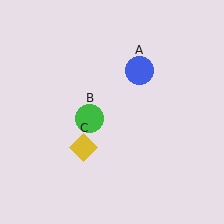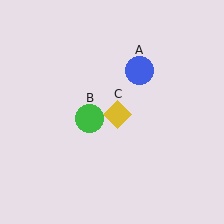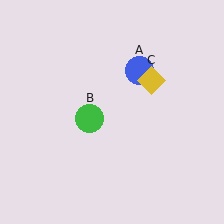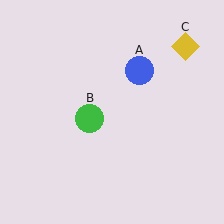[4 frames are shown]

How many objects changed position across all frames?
1 object changed position: yellow diamond (object C).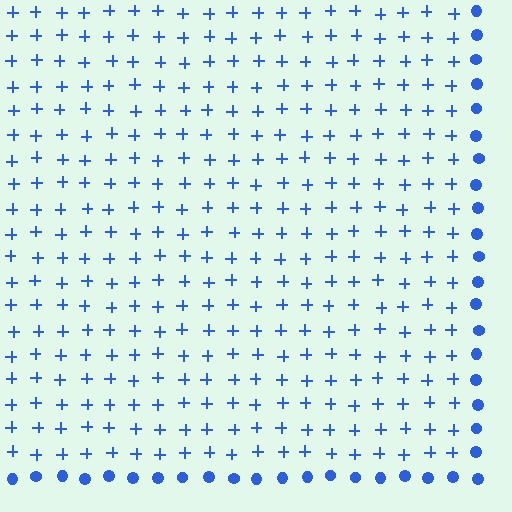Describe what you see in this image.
The image is filled with small blue elements arranged in a uniform grid. A rectangle-shaped region contains plus signs, while the surrounding area contains circles. The boundary is defined purely by the change in element shape.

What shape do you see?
I see a rectangle.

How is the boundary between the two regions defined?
The boundary is defined by a change in element shape: plus signs inside vs. circles outside. All elements share the same color and spacing.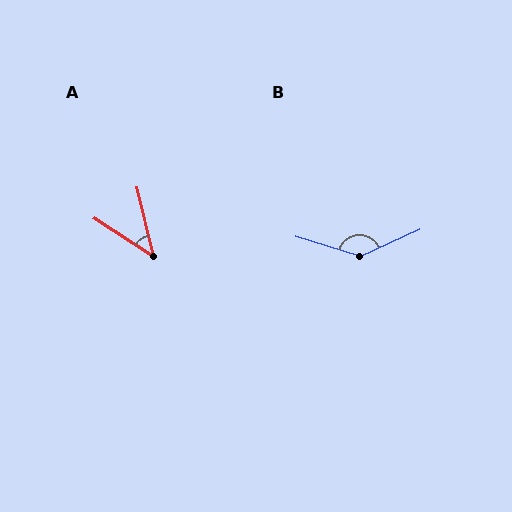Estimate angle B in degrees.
Approximately 138 degrees.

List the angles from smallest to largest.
A (44°), B (138°).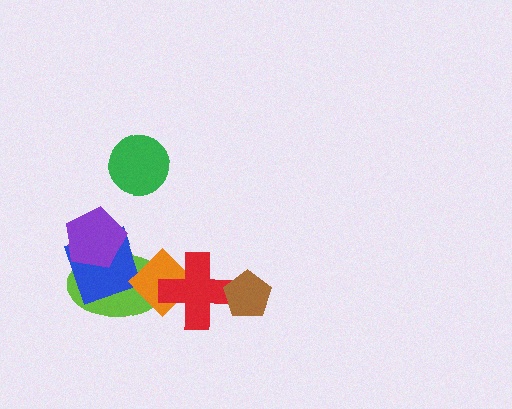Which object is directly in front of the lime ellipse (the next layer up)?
The blue square is directly in front of the lime ellipse.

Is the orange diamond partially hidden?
Yes, it is partially covered by another shape.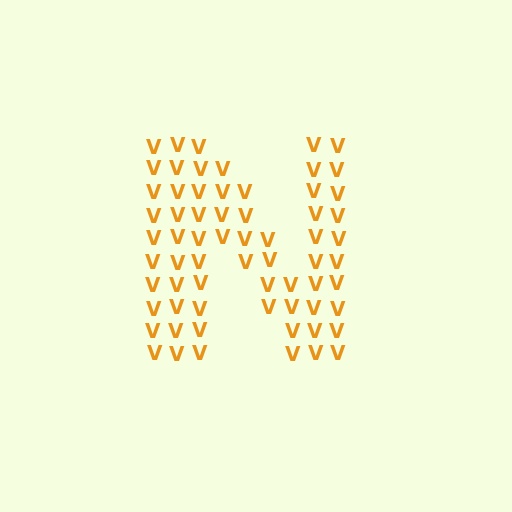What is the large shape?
The large shape is the letter N.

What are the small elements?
The small elements are letter V's.